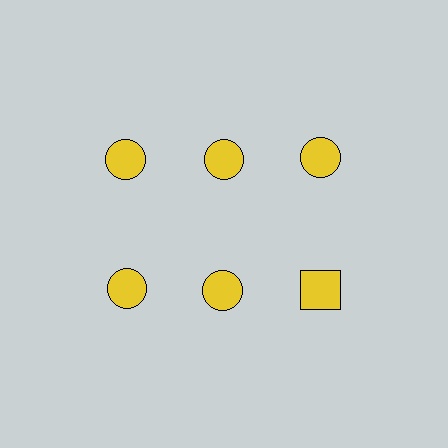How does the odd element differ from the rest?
It has a different shape: square instead of circle.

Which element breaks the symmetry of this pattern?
The yellow square in the second row, center column breaks the symmetry. All other shapes are yellow circles.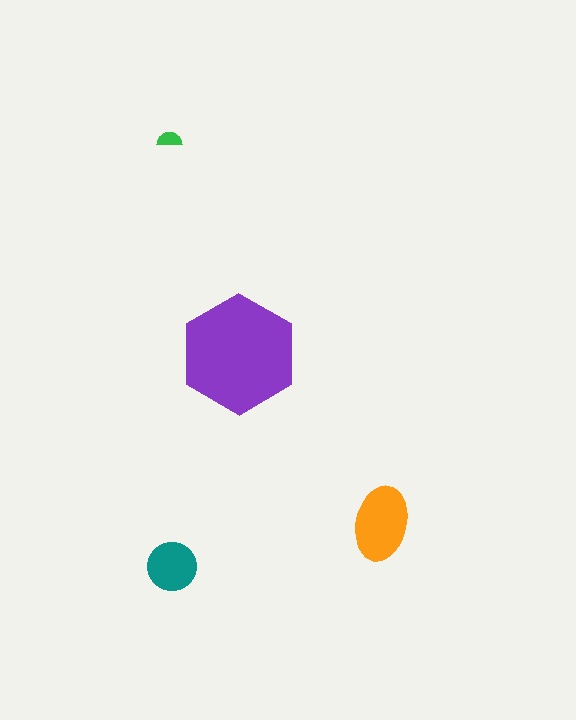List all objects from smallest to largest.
The green semicircle, the teal circle, the orange ellipse, the purple hexagon.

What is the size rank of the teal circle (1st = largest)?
3rd.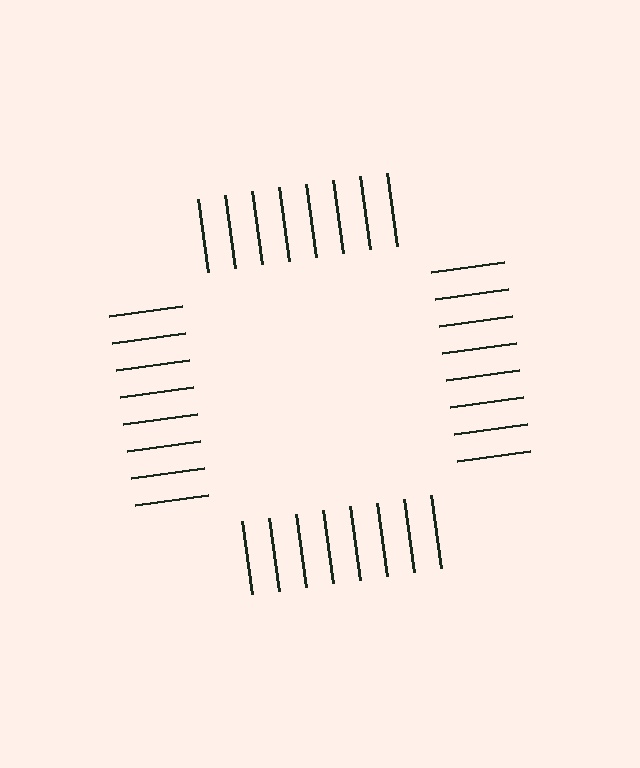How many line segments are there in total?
32 — 8 along each of the 4 edges.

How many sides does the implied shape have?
4 sides — the line-ends trace a square.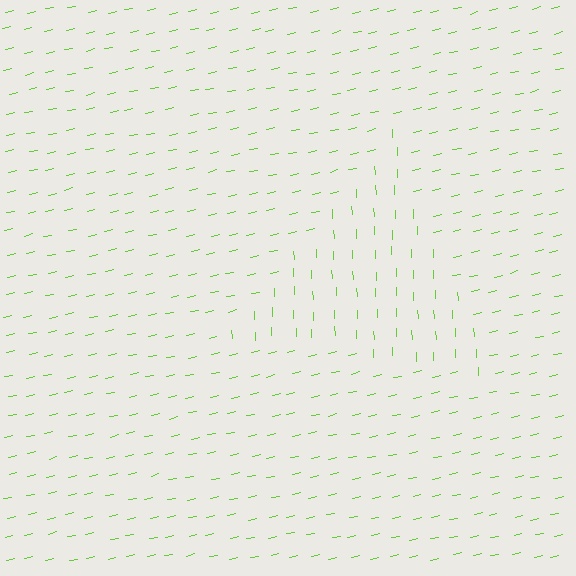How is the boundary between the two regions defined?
The boundary is defined purely by a change in line orientation (approximately 79 degrees difference). All lines are the same color and thickness.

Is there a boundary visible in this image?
Yes, there is a texture boundary formed by a change in line orientation.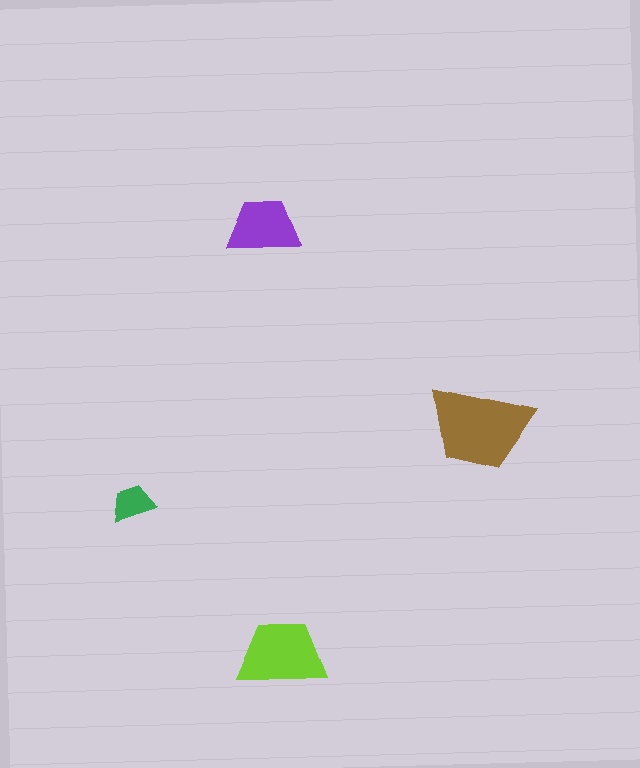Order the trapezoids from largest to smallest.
the brown one, the lime one, the purple one, the green one.